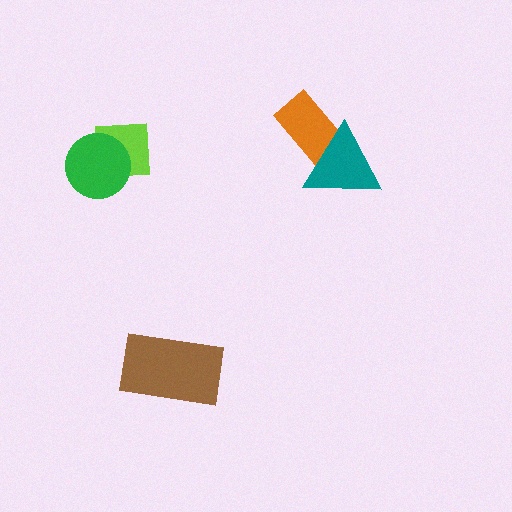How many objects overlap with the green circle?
1 object overlaps with the green circle.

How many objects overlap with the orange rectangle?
1 object overlaps with the orange rectangle.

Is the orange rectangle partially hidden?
Yes, it is partially covered by another shape.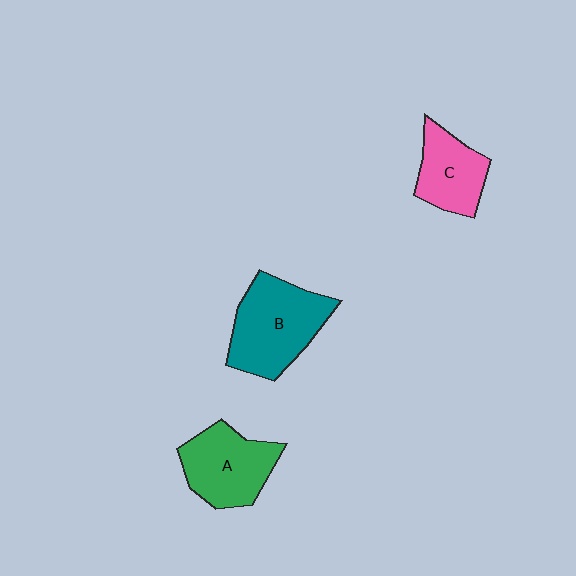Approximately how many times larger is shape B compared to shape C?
Approximately 1.5 times.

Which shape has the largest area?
Shape B (teal).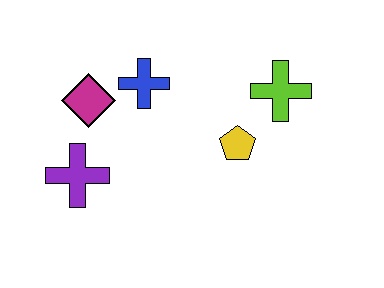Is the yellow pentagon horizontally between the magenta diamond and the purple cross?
No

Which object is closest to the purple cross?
The magenta diamond is closest to the purple cross.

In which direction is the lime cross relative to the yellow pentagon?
The lime cross is above the yellow pentagon.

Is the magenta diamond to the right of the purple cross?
Yes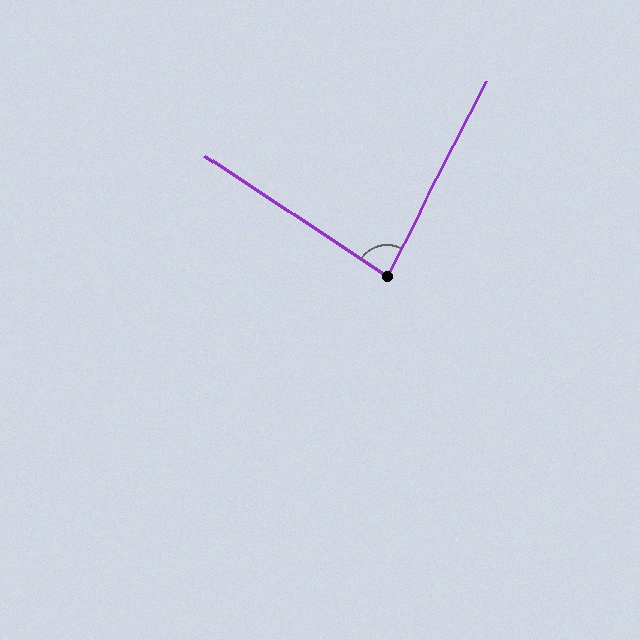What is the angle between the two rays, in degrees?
Approximately 84 degrees.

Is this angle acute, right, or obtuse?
It is acute.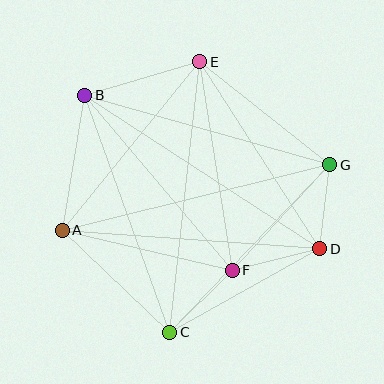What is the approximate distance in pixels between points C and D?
The distance between C and D is approximately 171 pixels.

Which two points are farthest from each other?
Points B and D are farthest from each other.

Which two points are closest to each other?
Points D and G are closest to each other.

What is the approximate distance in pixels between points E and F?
The distance between E and F is approximately 211 pixels.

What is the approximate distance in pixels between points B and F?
The distance between B and F is approximately 229 pixels.